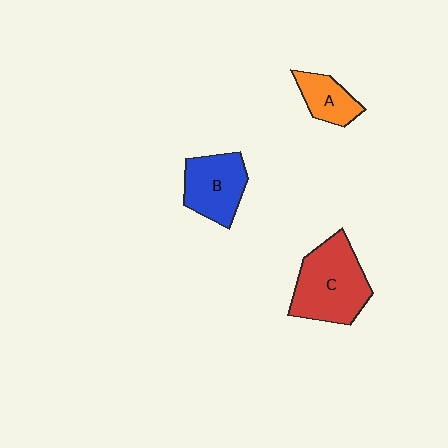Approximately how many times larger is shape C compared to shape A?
Approximately 2.2 times.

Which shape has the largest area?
Shape C (red).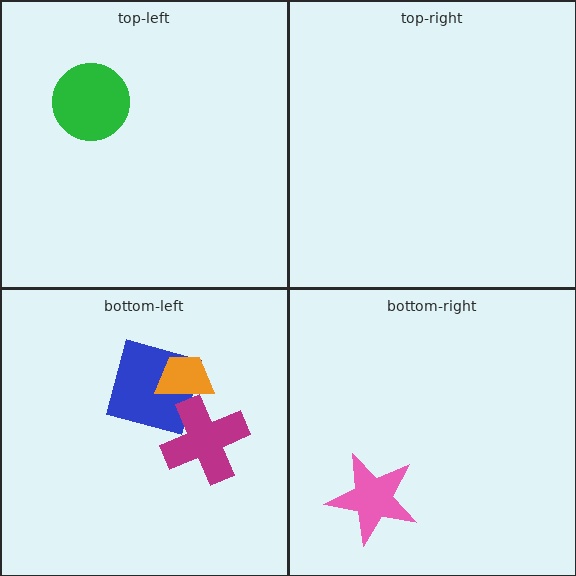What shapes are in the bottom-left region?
The blue square, the orange trapezoid, the magenta cross.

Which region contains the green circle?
The top-left region.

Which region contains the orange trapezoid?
The bottom-left region.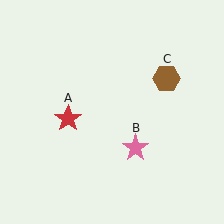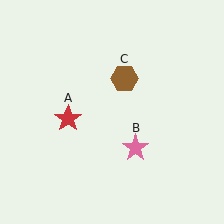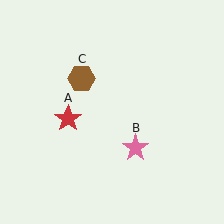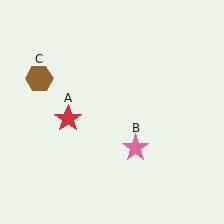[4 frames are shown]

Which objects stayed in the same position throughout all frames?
Red star (object A) and pink star (object B) remained stationary.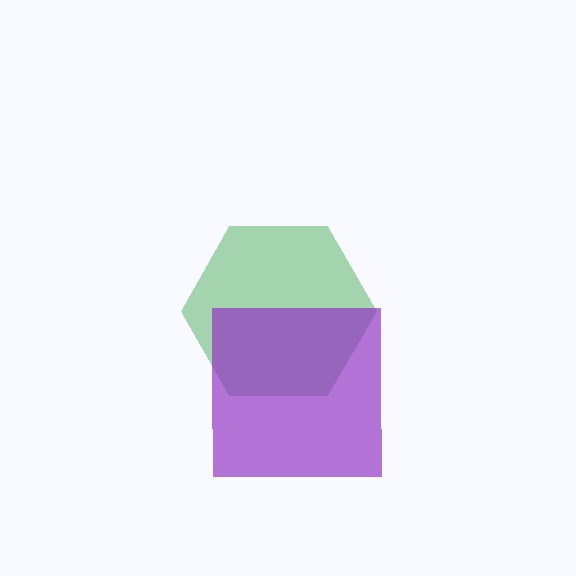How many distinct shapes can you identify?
There are 2 distinct shapes: a green hexagon, a purple square.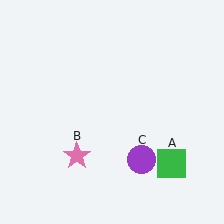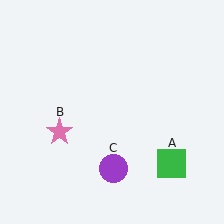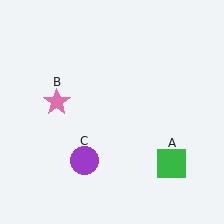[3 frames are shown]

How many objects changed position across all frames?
2 objects changed position: pink star (object B), purple circle (object C).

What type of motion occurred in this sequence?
The pink star (object B), purple circle (object C) rotated clockwise around the center of the scene.